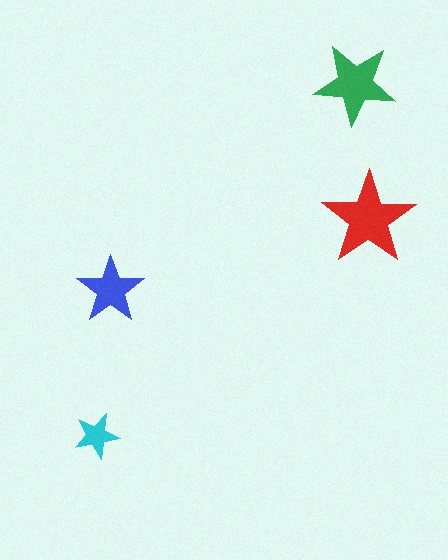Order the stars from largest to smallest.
the red one, the green one, the blue one, the cyan one.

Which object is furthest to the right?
The red star is rightmost.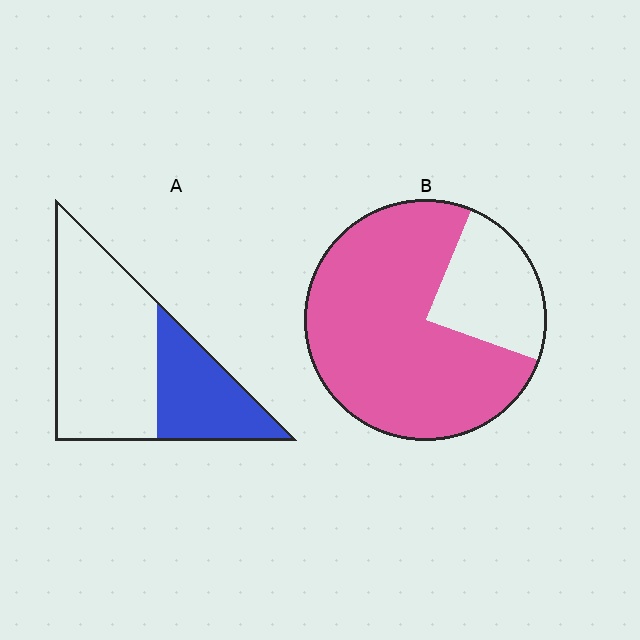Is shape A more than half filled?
No.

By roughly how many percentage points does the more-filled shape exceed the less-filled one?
By roughly 40 percentage points (B over A).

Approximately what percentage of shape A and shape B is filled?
A is approximately 35% and B is approximately 75%.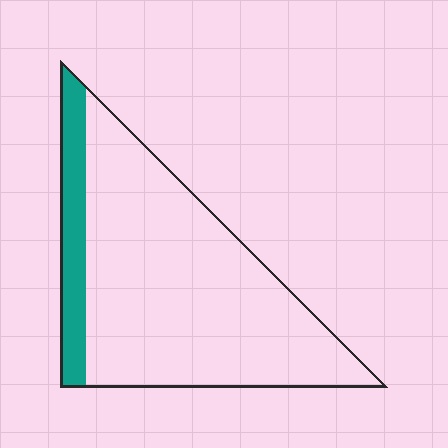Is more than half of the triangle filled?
No.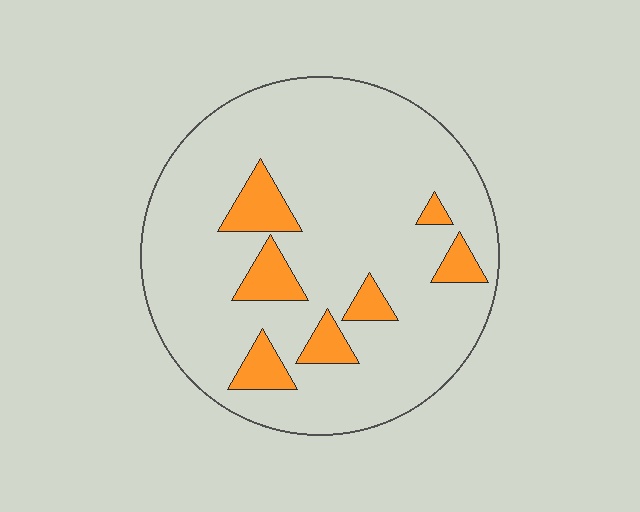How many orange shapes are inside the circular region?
7.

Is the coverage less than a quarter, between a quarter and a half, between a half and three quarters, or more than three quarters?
Less than a quarter.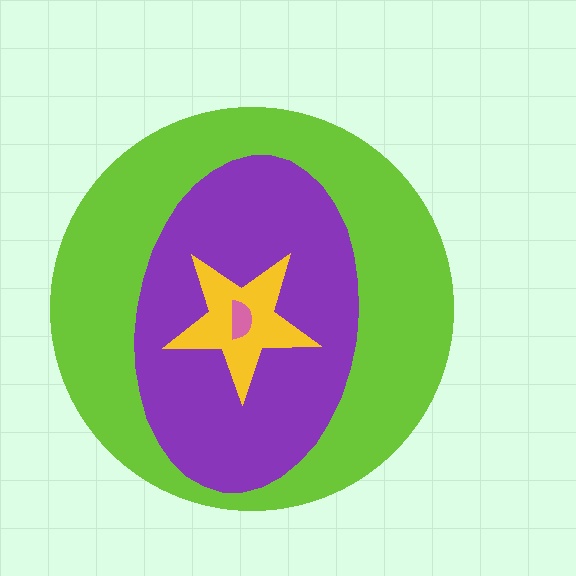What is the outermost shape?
The lime circle.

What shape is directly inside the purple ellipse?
The yellow star.